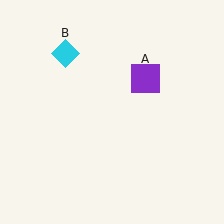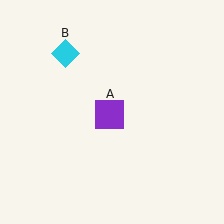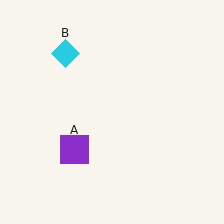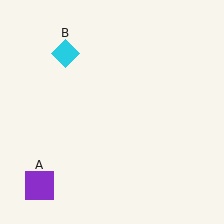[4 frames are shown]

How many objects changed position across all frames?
1 object changed position: purple square (object A).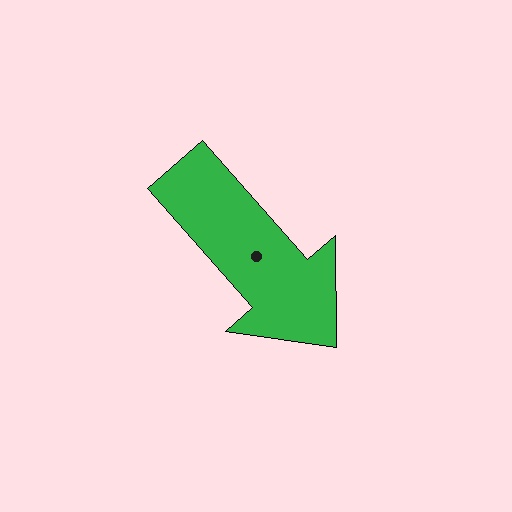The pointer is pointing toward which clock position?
Roughly 5 o'clock.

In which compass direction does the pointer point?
Southeast.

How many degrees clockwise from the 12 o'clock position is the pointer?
Approximately 139 degrees.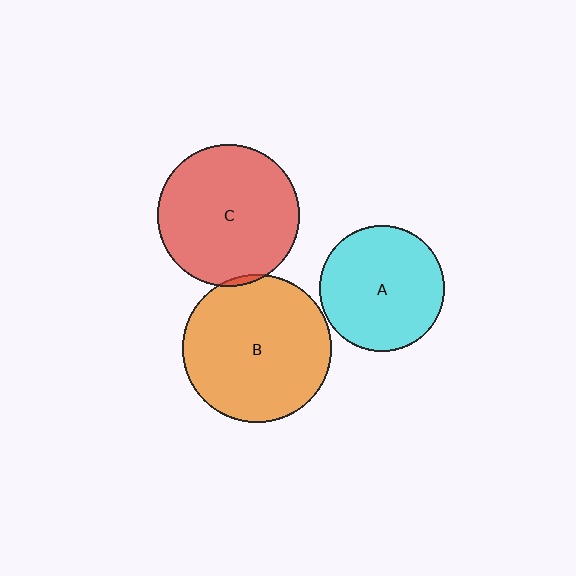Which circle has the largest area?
Circle B (orange).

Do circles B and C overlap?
Yes.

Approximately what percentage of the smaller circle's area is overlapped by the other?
Approximately 5%.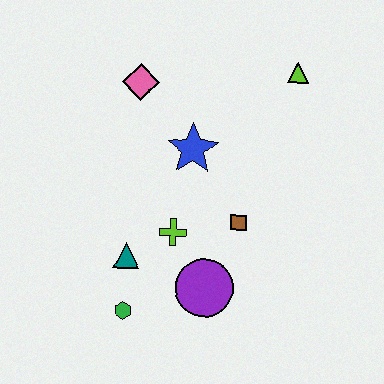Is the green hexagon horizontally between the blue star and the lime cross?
No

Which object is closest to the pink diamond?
The blue star is closest to the pink diamond.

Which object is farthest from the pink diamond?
The green hexagon is farthest from the pink diamond.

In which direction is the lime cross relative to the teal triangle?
The lime cross is to the right of the teal triangle.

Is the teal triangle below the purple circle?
No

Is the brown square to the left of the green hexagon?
No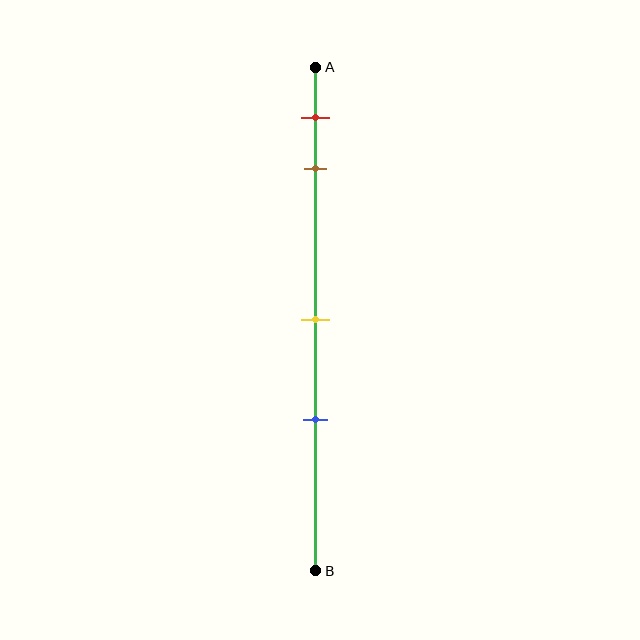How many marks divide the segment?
There are 4 marks dividing the segment.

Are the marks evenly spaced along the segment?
No, the marks are not evenly spaced.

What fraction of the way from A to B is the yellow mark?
The yellow mark is approximately 50% (0.5) of the way from A to B.